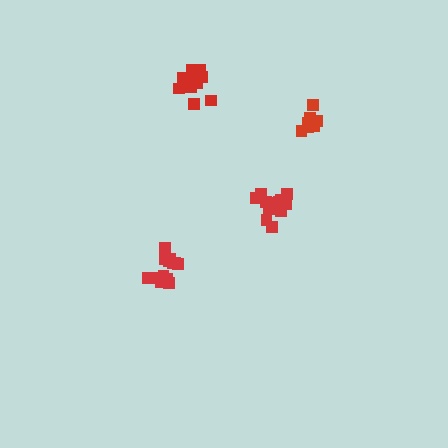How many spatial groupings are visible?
There are 4 spatial groupings.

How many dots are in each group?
Group 1: 12 dots, Group 2: 11 dots, Group 3: 8 dots, Group 4: 13 dots (44 total).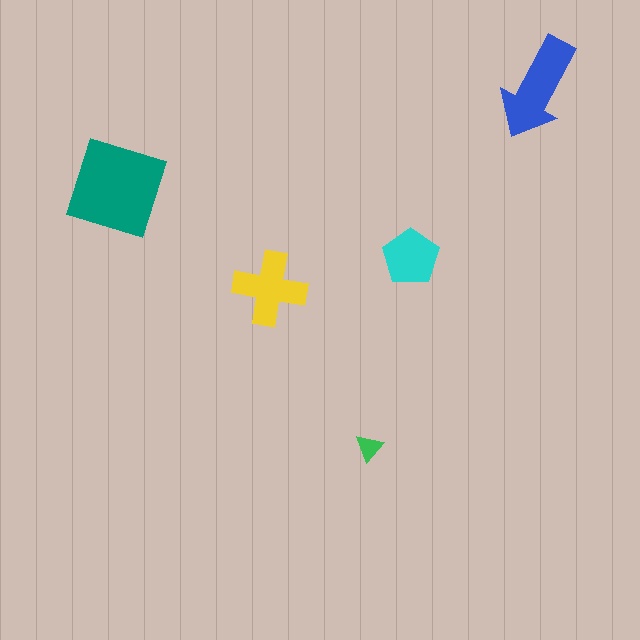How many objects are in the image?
There are 5 objects in the image.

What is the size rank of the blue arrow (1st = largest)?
2nd.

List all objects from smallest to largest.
The green triangle, the cyan pentagon, the yellow cross, the blue arrow, the teal diamond.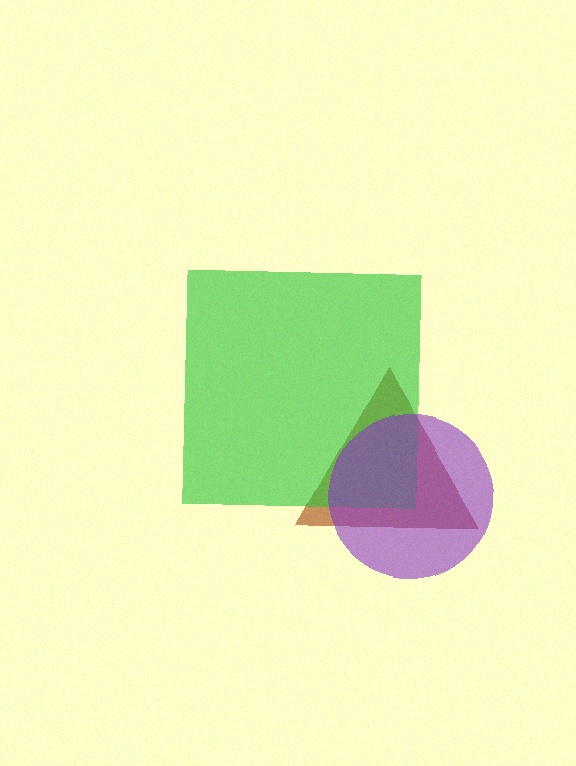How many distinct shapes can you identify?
There are 3 distinct shapes: a brown triangle, a green square, a purple circle.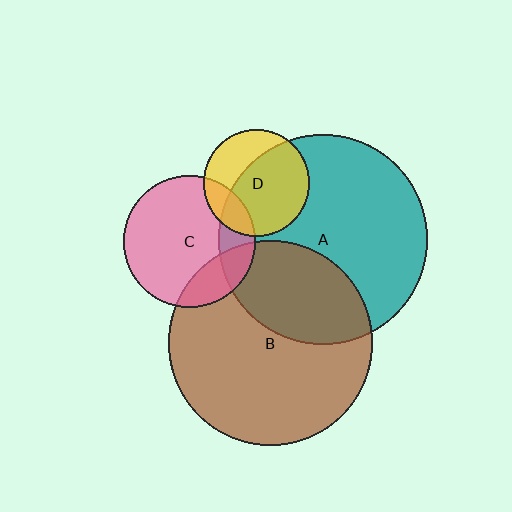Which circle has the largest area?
Circle A (teal).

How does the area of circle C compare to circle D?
Approximately 1.5 times.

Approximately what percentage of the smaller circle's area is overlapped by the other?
Approximately 20%.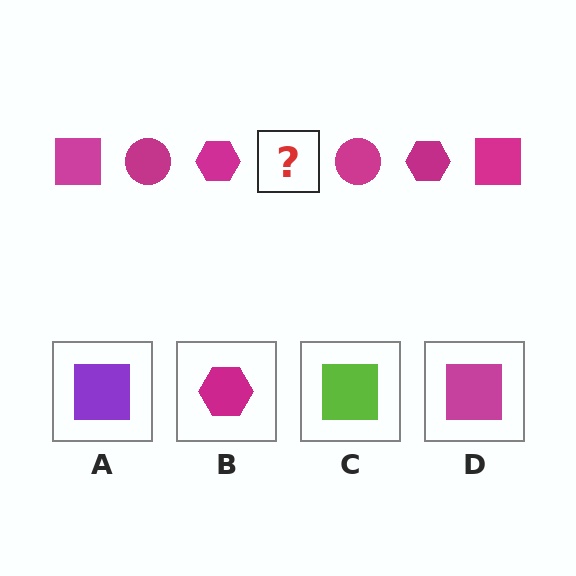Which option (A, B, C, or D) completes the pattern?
D.